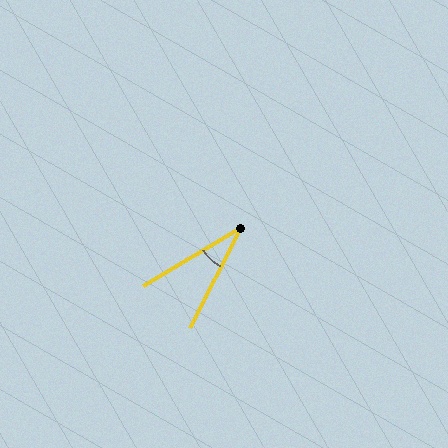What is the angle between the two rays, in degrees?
Approximately 32 degrees.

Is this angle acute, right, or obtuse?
It is acute.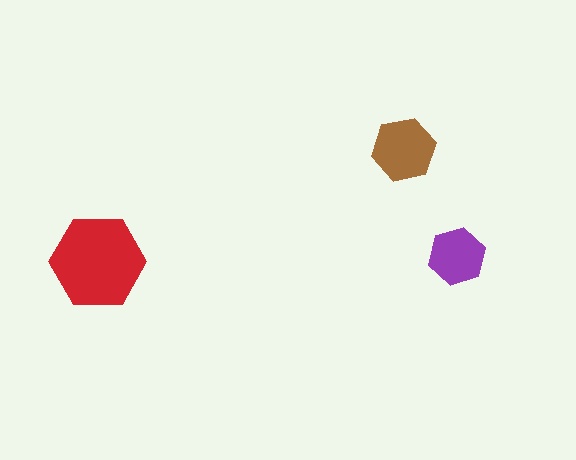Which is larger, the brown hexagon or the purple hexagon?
The brown one.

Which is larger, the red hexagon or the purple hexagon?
The red one.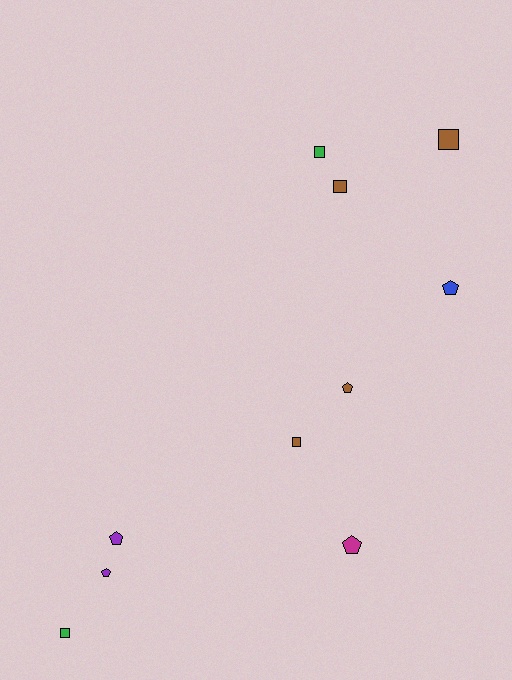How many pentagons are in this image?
There are 5 pentagons.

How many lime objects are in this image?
There are no lime objects.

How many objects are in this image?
There are 10 objects.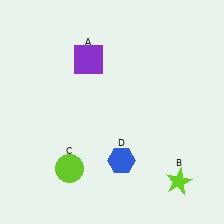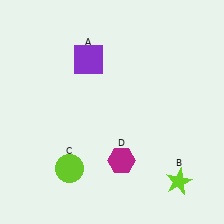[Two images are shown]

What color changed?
The hexagon (D) changed from blue in Image 1 to magenta in Image 2.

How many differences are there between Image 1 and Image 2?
There is 1 difference between the two images.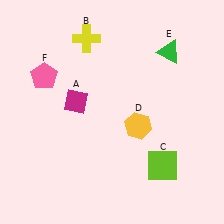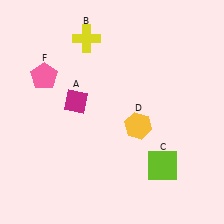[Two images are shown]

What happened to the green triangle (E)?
The green triangle (E) was removed in Image 2. It was in the top-right area of Image 1.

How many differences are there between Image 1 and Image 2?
There is 1 difference between the two images.